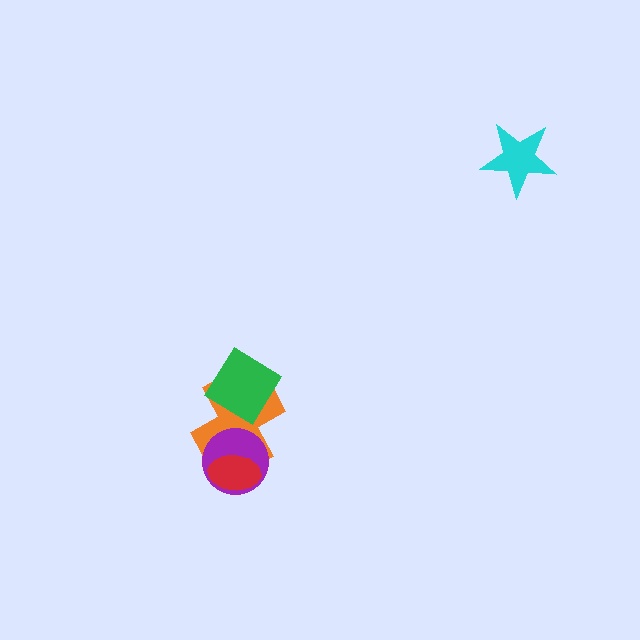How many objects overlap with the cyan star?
0 objects overlap with the cyan star.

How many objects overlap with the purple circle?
2 objects overlap with the purple circle.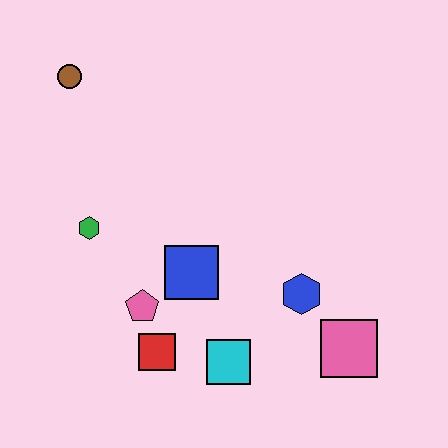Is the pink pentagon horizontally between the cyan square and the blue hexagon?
No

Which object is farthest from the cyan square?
The brown circle is farthest from the cyan square.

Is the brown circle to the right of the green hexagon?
No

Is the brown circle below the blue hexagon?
No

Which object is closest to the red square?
The pink pentagon is closest to the red square.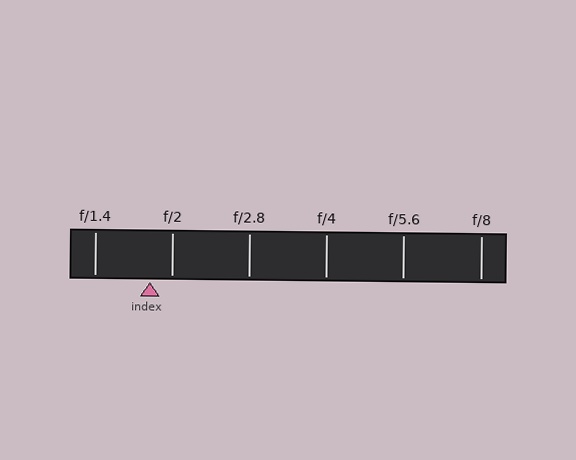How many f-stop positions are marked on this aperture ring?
There are 6 f-stop positions marked.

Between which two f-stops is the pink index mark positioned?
The index mark is between f/1.4 and f/2.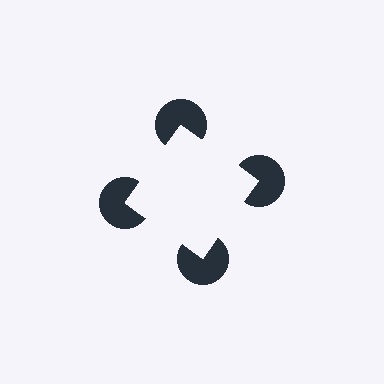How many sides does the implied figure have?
4 sides.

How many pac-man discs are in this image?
There are 4 — one at each vertex of the illusory square.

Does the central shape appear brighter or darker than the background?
It typically appears slightly brighter than the background, even though no actual brightness change is drawn.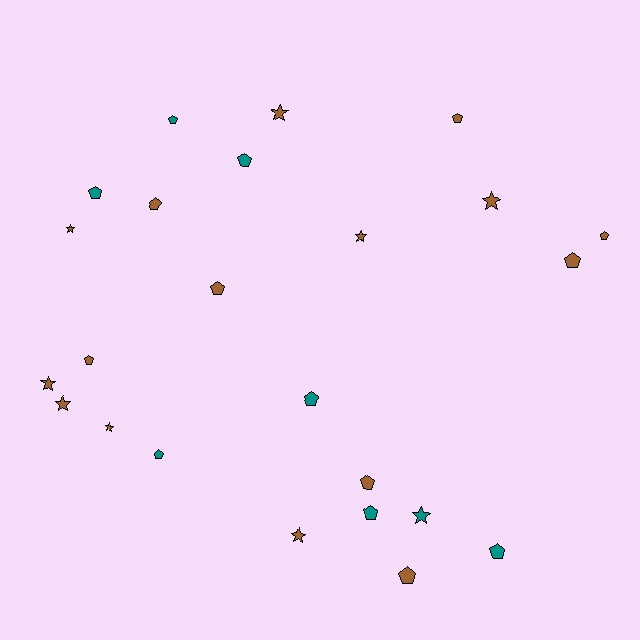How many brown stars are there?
There are 8 brown stars.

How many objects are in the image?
There are 24 objects.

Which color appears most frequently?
Brown, with 16 objects.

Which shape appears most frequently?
Pentagon, with 15 objects.